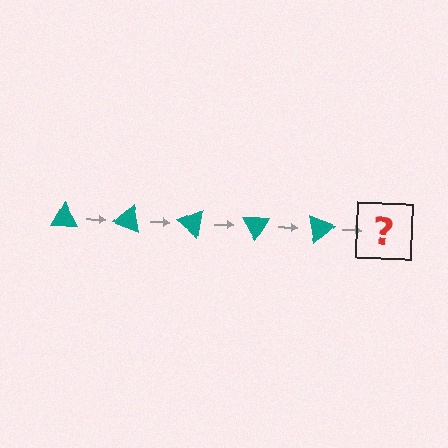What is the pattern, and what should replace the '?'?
The pattern is that the triangle rotates 20 degrees each step. The '?' should be a teal triangle rotated 100 degrees.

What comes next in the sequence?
The next element should be a teal triangle rotated 100 degrees.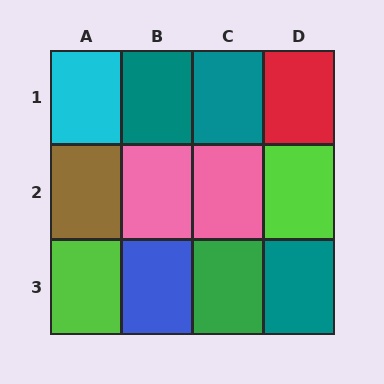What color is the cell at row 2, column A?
Brown.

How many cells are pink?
2 cells are pink.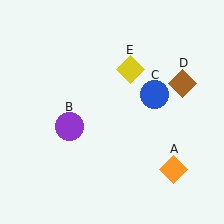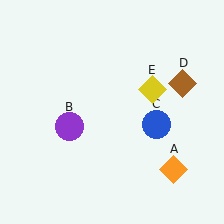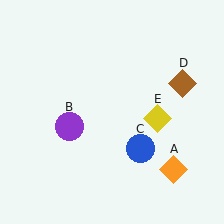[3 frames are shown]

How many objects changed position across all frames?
2 objects changed position: blue circle (object C), yellow diamond (object E).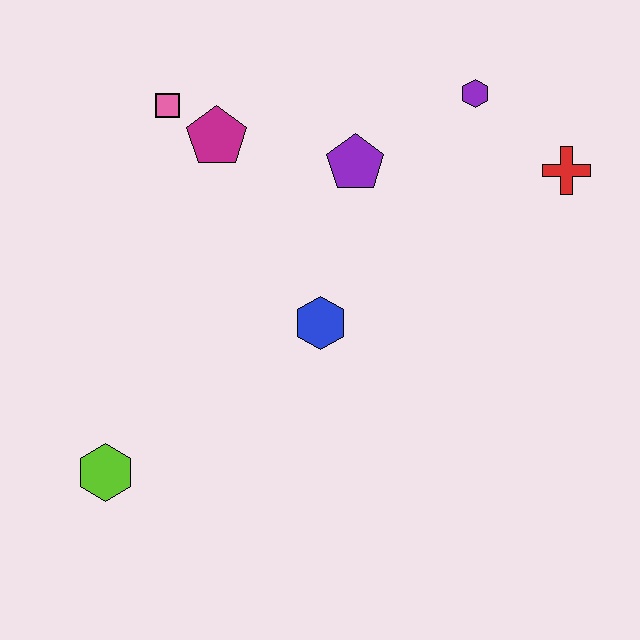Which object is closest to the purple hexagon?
The red cross is closest to the purple hexagon.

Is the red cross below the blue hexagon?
No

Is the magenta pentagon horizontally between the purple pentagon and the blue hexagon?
No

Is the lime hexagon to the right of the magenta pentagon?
No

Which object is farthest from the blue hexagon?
The red cross is farthest from the blue hexagon.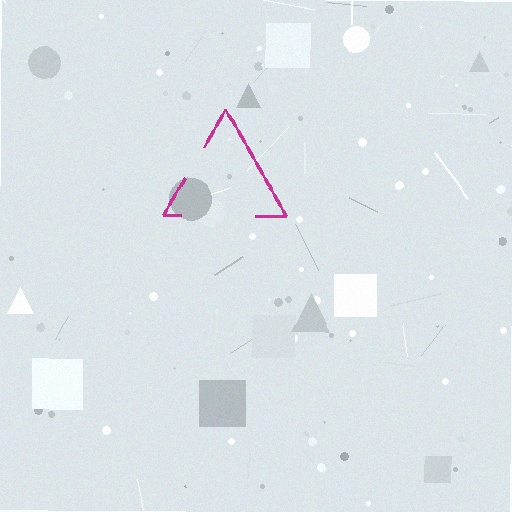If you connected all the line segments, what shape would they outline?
They would outline a triangle.